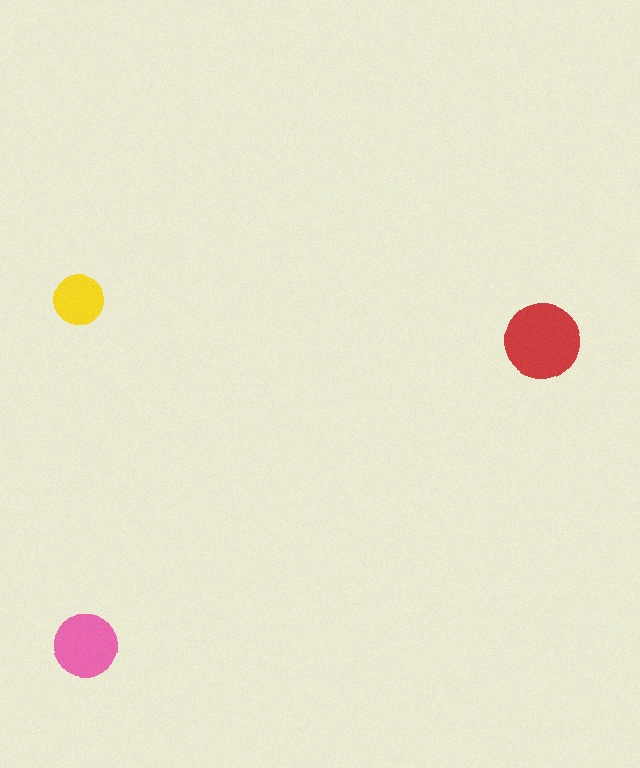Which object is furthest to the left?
The yellow circle is leftmost.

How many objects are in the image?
There are 3 objects in the image.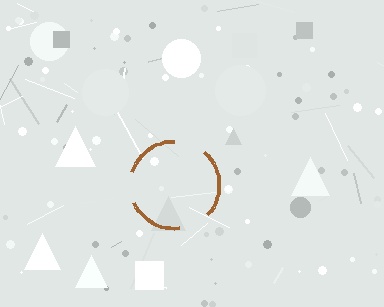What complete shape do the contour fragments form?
The contour fragments form a circle.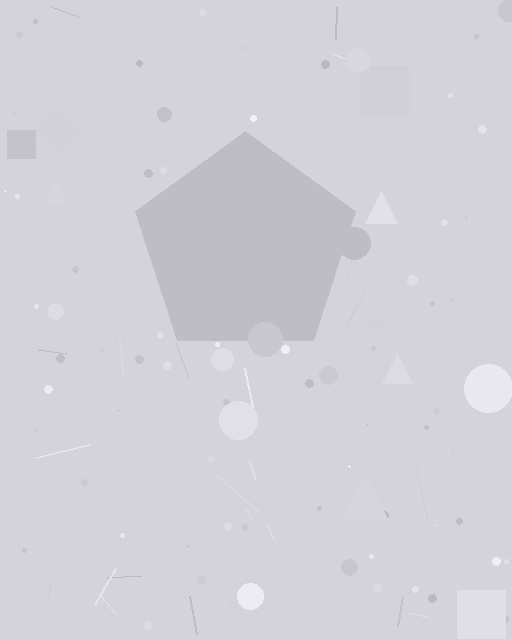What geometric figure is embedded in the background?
A pentagon is embedded in the background.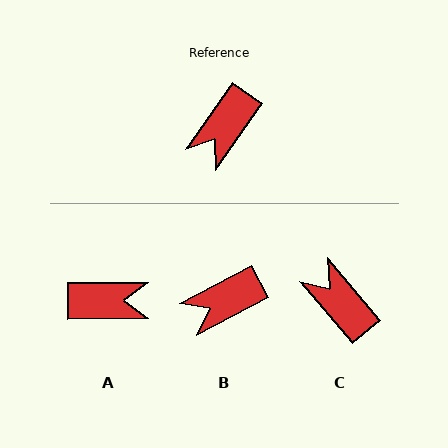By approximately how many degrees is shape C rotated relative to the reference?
Approximately 104 degrees clockwise.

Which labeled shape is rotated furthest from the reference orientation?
A, about 125 degrees away.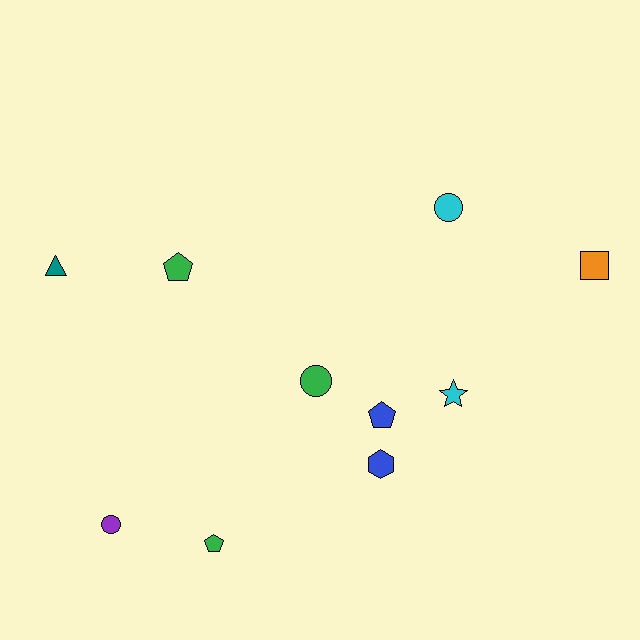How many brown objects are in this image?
There are no brown objects.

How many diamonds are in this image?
There are no diamonds.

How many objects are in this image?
There are 10 objects.